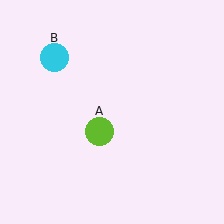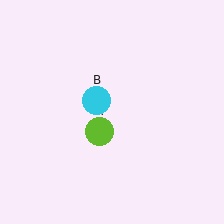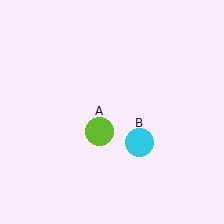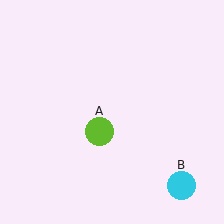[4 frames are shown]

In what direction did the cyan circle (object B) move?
The cyan circle (object B) moved down and to the right.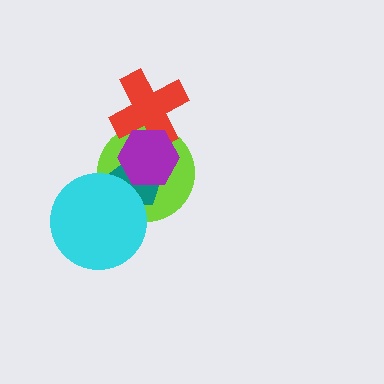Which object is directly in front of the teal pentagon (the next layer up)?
The purple hexagon is directly in front of the teal pentagon.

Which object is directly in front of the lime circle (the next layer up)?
The red cross is directly in front of the lime circle.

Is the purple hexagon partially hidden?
No, no other shape covers it.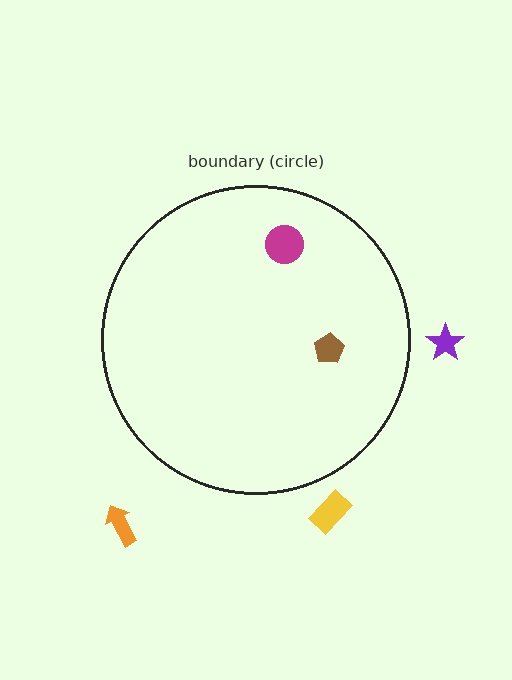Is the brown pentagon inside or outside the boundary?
Inside.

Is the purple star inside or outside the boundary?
Outside.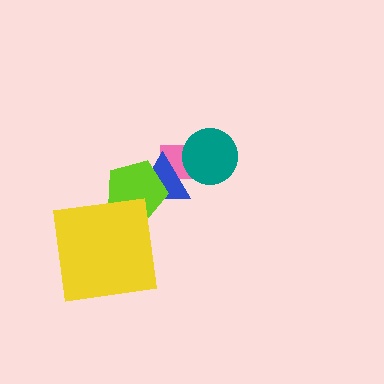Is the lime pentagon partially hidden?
Yes, it is partially covered by another shape.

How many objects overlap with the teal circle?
1 object overlaps with the teal circle.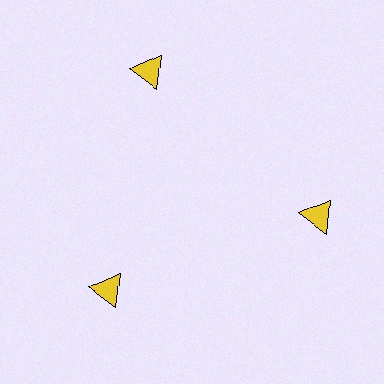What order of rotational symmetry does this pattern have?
This pattern has 3-fold rotational symmetry.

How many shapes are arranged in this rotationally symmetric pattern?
There are 3 shapes, arranged in 3 groups of 1.